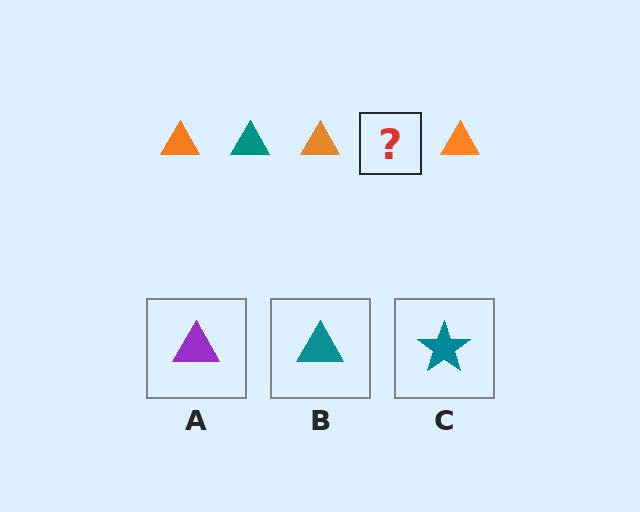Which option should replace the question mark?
Option B.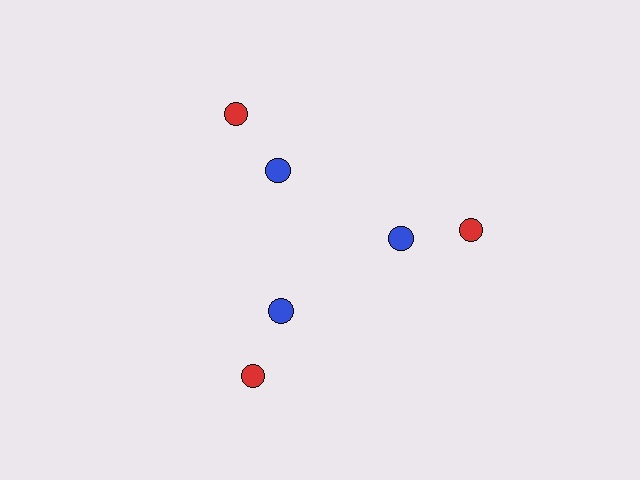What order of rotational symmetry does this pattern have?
This pattern has 3-fold rotational symmetry.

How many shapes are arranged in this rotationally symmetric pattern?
There are 6 shapes, arranged in 3 groups of 2.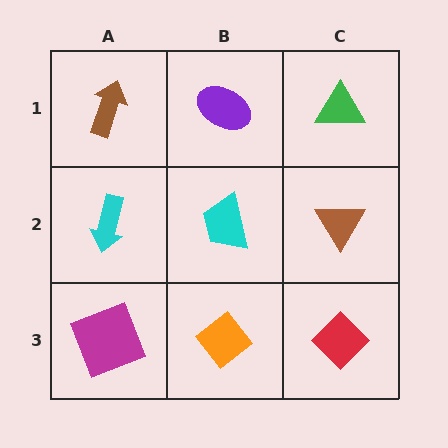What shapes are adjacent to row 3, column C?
A brown triangle (row 2, column C), an orange diamond (row 3, column B).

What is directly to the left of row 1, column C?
A purple ellipse.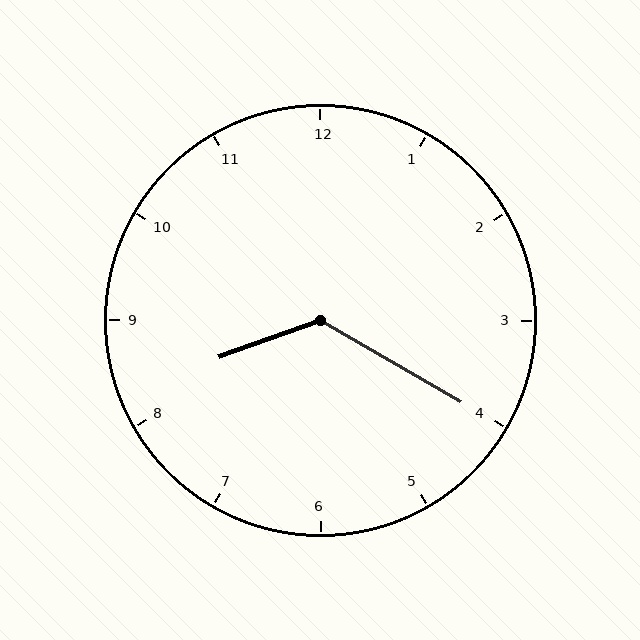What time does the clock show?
8:20.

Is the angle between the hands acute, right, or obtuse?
It is obtuse.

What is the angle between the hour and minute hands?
Approximately 130 degrees.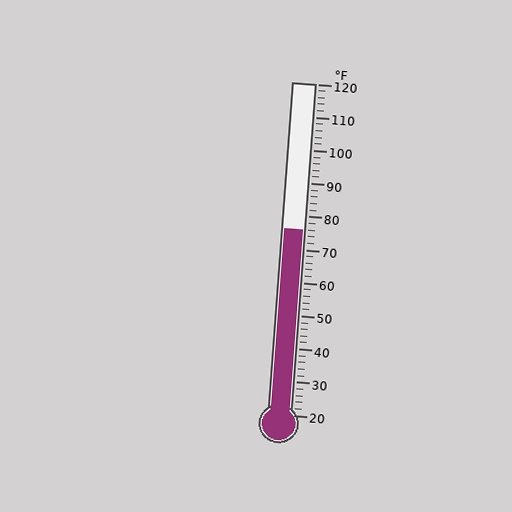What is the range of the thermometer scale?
The thermometer scale ranges from 20°F to 120°F.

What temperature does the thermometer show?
The thermometer shows approximately 76°F.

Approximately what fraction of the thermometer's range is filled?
The thermometer is filled to approximately 55% of its range.